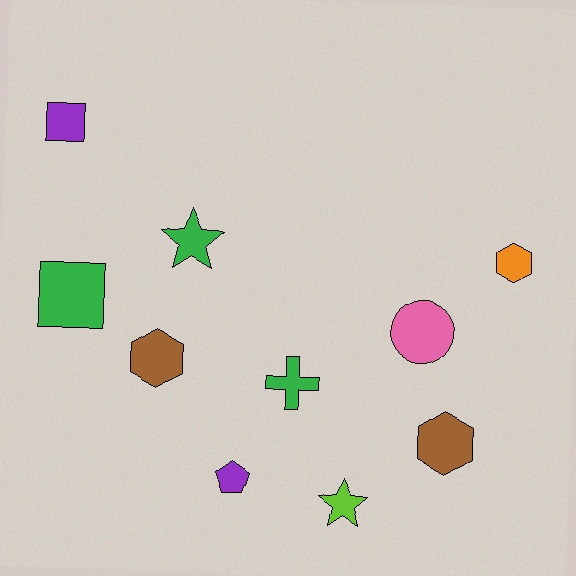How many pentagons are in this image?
There is 1 pentagon.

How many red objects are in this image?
There are no red objects.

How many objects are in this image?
There are 10 objects.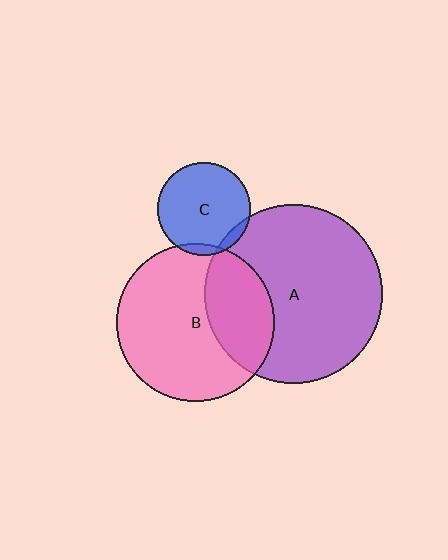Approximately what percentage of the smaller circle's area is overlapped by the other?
Approximately 5%.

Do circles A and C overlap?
Yes.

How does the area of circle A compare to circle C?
Approximately 3.7 times.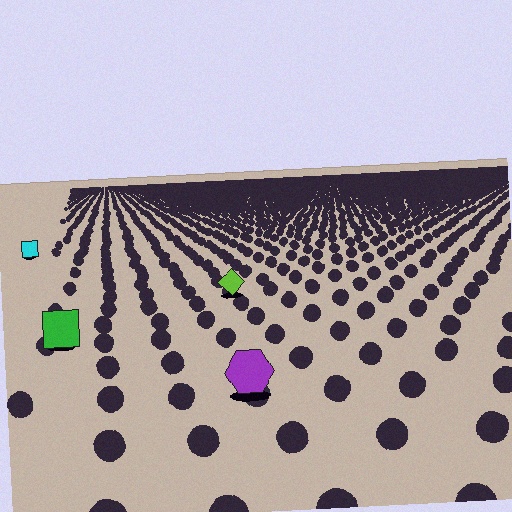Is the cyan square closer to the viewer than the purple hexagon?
No. The purple hexagon is closer — you can tell from the texture gradient: the ground texture is coarser near it.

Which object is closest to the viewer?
The purple hexagon is closest. The texture marks near it are larger and more spread out.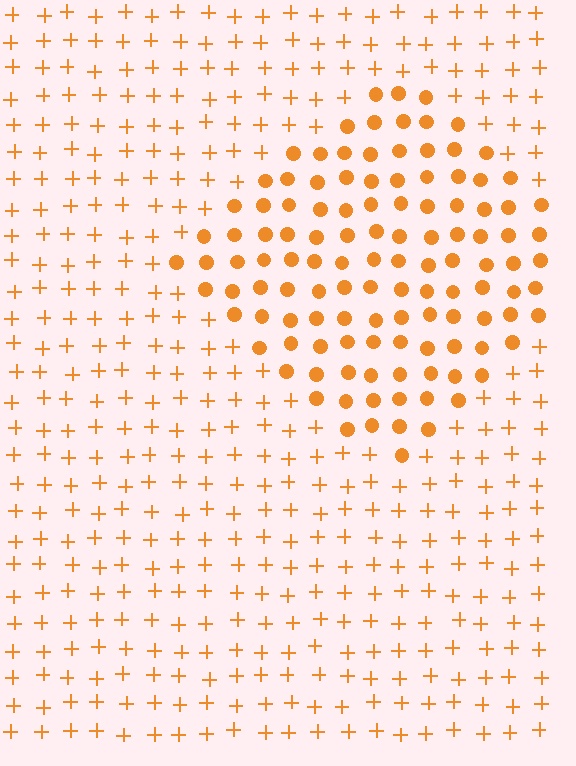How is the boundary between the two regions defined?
The boundary is defined by a change in element shape: circles inside vs. plus signs outside. All elements share the same color and spacing.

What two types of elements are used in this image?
The image uses circles inside the diamond region and plus signs outside it.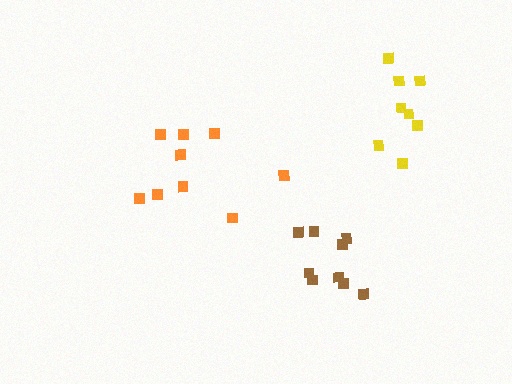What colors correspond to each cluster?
The clusters are colored: orange, brown, yellow.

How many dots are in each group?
Group 1: 9 dots, Group 2: 9 dots, Group 3: 8 dots (26 total).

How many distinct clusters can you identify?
There are 3 distinct clusters.